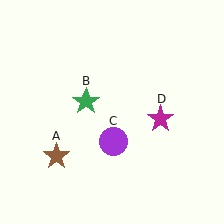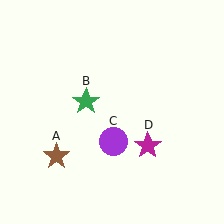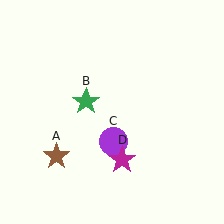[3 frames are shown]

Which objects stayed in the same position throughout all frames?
Brown star (object A) and green star (object B) and purple circle (object C) remained stationary.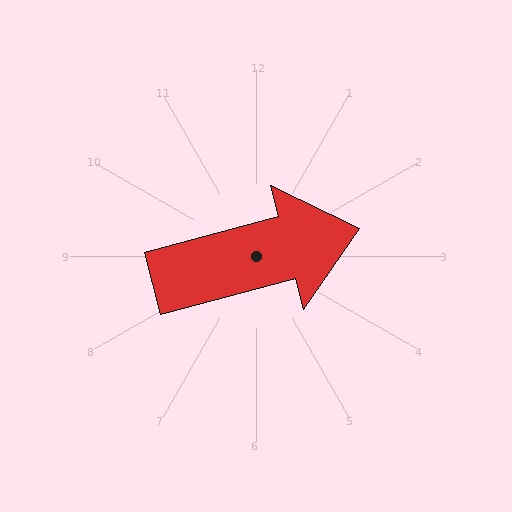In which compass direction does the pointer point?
East.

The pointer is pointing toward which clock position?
Roughly 3 o'clock.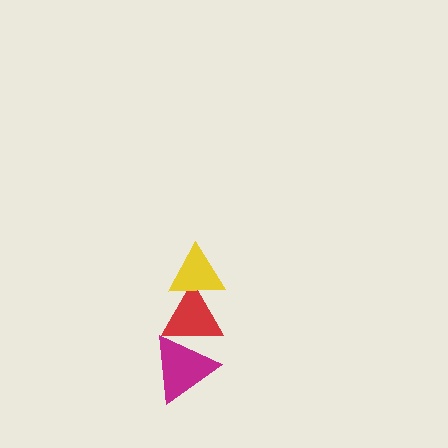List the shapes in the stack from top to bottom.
From top to bottom: the yellow triangle, the red triangle, the magenta triangle.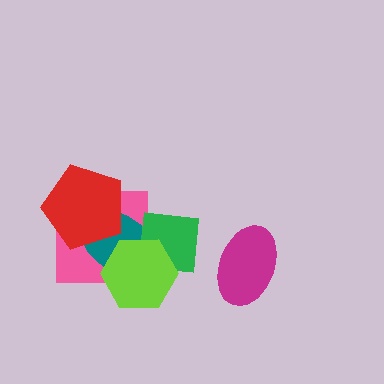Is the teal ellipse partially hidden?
Yes, it is partially covered by another shape.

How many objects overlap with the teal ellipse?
4 objects overlap with the teal ellipse.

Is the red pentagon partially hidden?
No, no other shape covers it.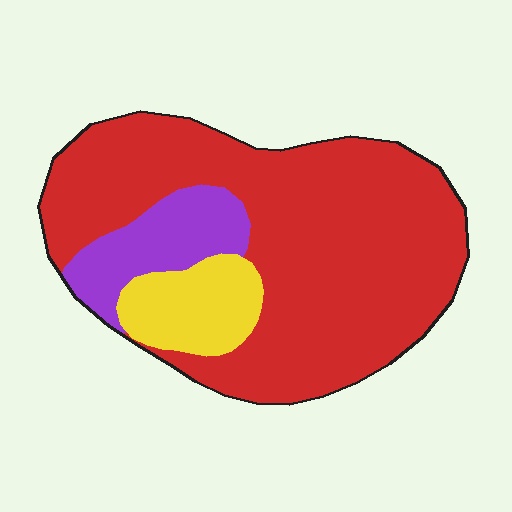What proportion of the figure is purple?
Purple covers around 15% of the figure.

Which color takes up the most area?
Red, at roughly 75%.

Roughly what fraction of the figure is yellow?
Yellow takes up about one eighth (1/8) of the figure.